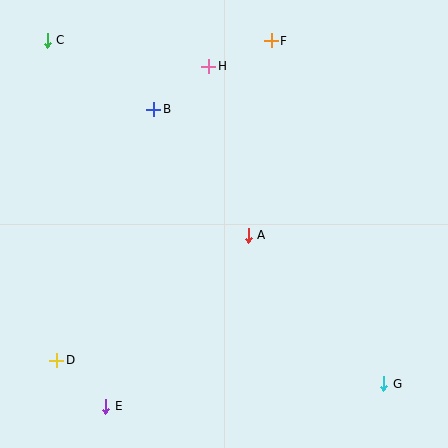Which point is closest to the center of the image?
Point A at (248, 235) is closest to the center.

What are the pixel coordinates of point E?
Point E is at (105, 406).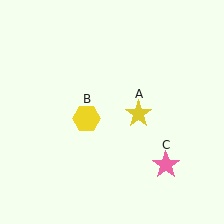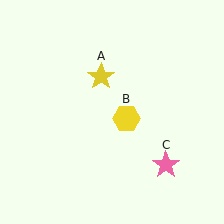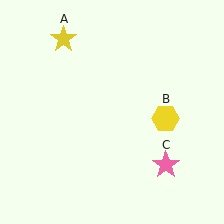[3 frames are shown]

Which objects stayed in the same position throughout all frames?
Pink star (object C) remained stationary.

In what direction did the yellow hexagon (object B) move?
The yellow hexagon (object B) moved right.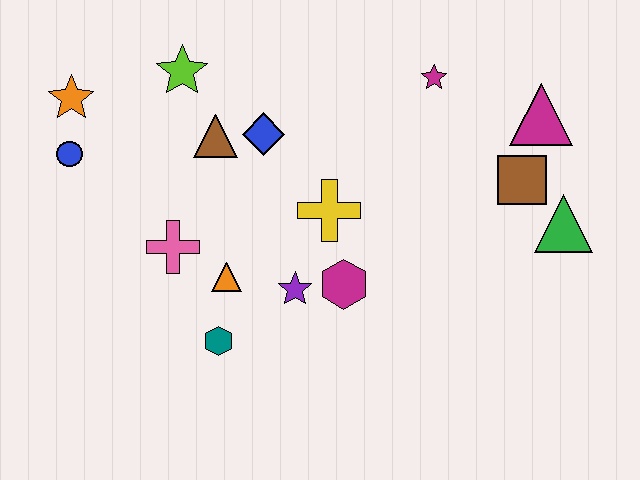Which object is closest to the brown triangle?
The blue diamond is closest to the brown triangle.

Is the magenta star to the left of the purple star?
No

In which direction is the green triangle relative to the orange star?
The green triangle is to the right of the orange star.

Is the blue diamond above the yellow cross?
Yes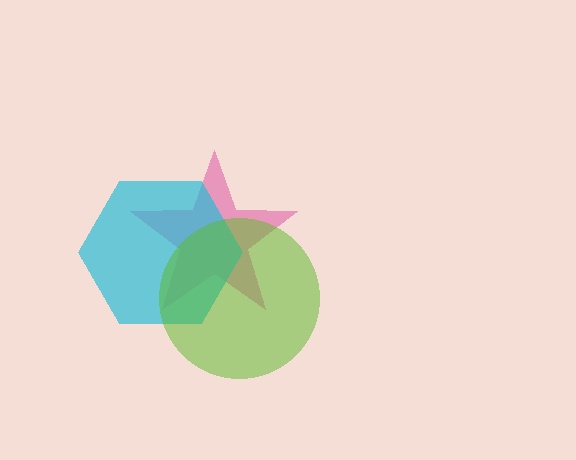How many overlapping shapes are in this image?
There are 3 overlapping shapes in the image.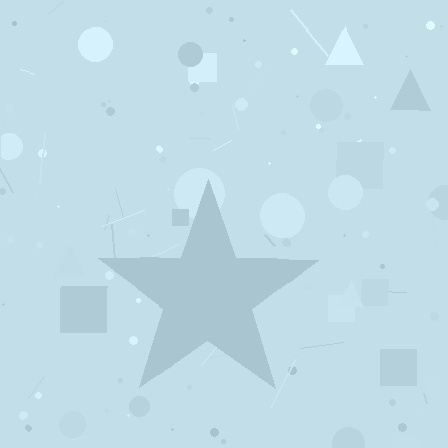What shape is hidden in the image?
A star is hidden in the image.